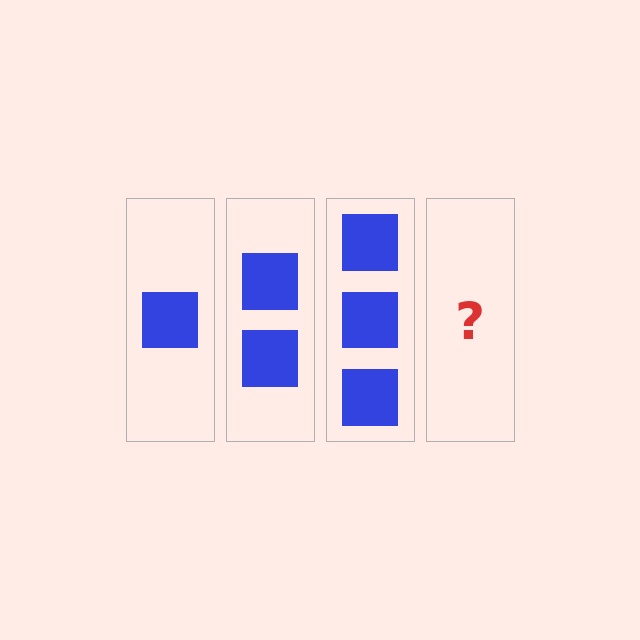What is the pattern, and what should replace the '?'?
The pattern is that each step adds one more square. The '?' should be 4 squares.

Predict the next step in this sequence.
The next step is 4 squares.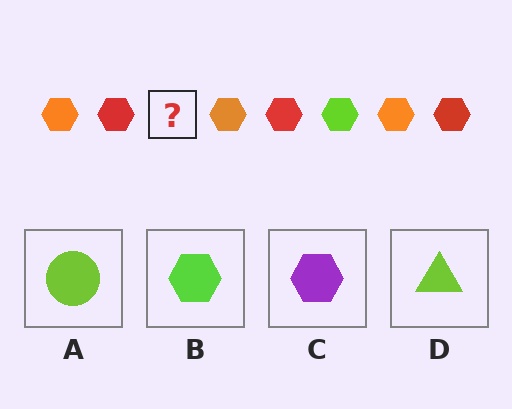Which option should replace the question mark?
Option B.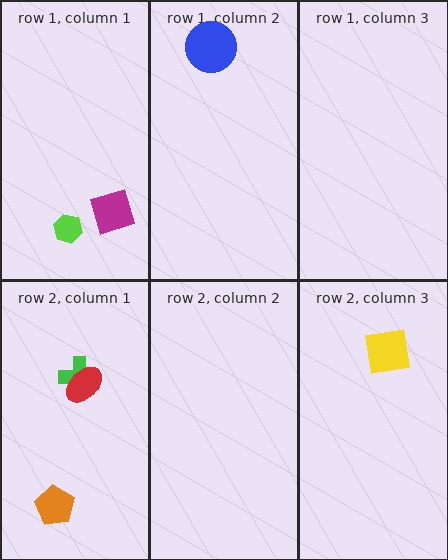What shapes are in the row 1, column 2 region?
The blue circle.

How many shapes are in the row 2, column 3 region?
1.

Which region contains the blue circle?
The row 1, column 2 region.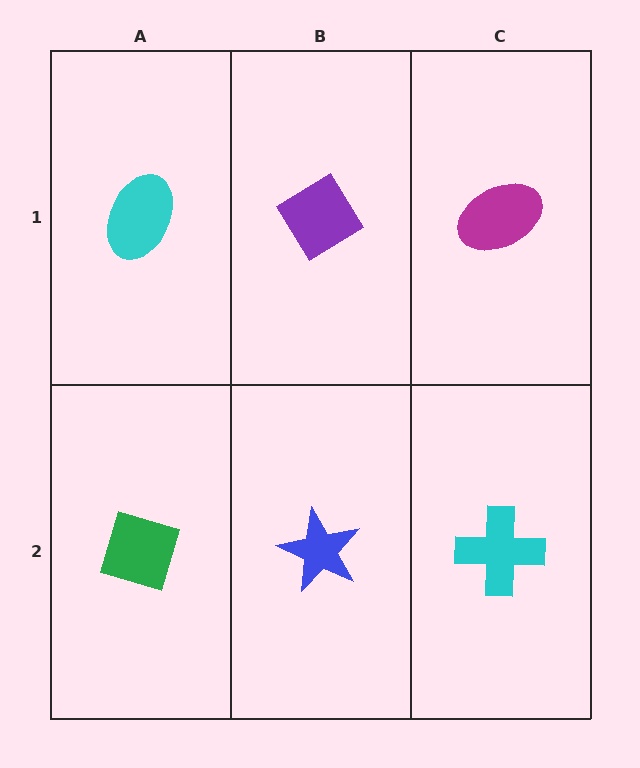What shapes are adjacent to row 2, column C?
A magenta ellipse (row 1, column C), a blue star (row 2, column B).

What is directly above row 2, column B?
A purple diamond.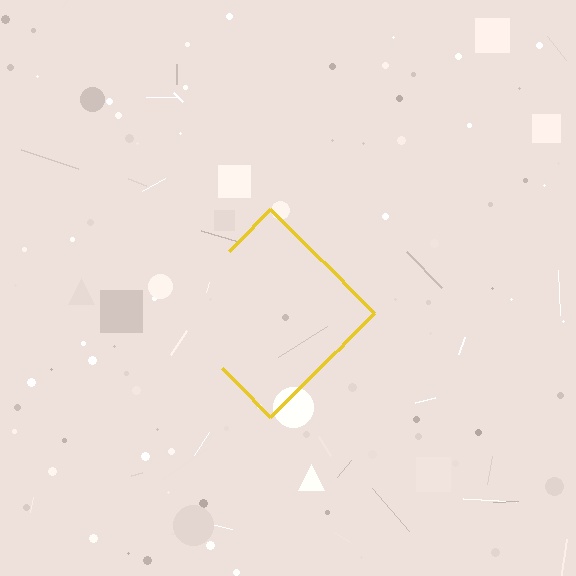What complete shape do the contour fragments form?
The contour fragments form a diamond.